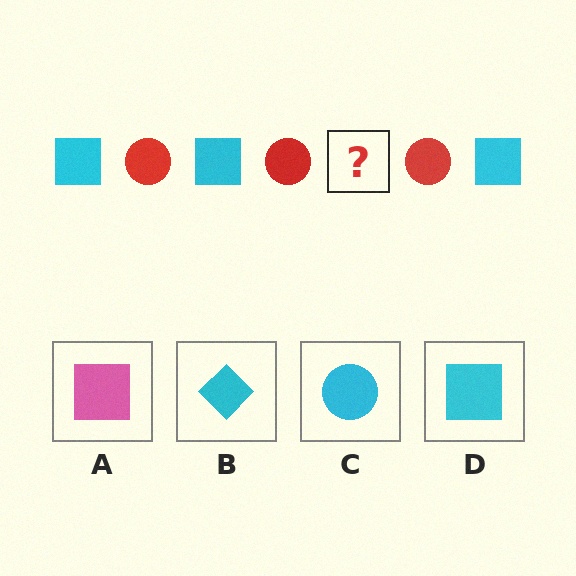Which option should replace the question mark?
Option D.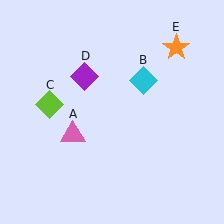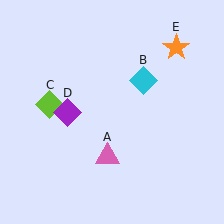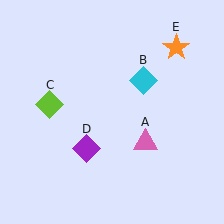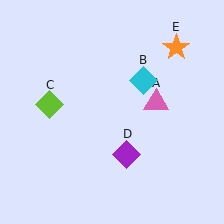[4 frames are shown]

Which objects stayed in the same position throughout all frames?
Cyan diamond (object B) and lime diamond (object C) and orange star (object E) remained stationary.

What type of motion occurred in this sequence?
The pink triangle (object A), purple diamond (object D) rotated counterclockwise around the center of the scene.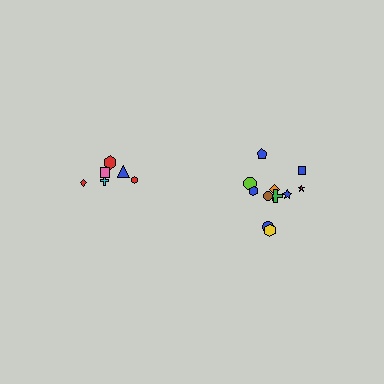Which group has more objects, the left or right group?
The right group.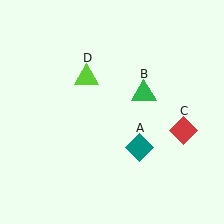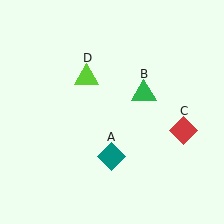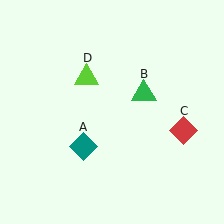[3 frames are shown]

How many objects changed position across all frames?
1 object changed position: teal diamond (object A).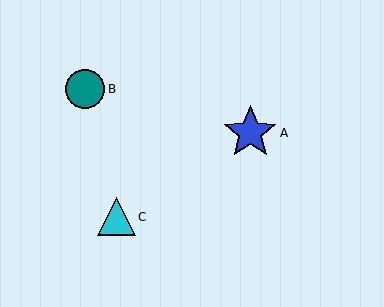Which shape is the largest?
The blue star (labeled A) is the largest.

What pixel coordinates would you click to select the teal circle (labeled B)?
Click at (85, 89) to select the teal circle B.